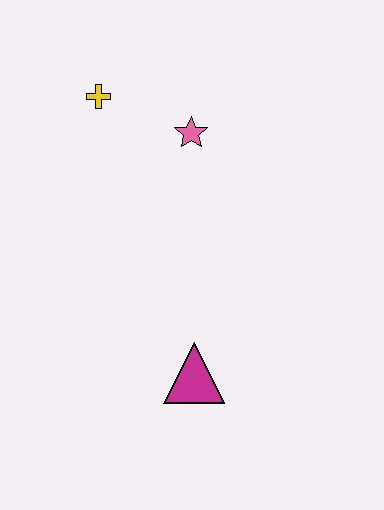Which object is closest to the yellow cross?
The pink star is closest to the yellow cross.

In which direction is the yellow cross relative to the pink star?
The yellow cross is to the left of the pink star.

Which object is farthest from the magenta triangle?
The yellow cross is farthest from the magenta triangle.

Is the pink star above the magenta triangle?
Yes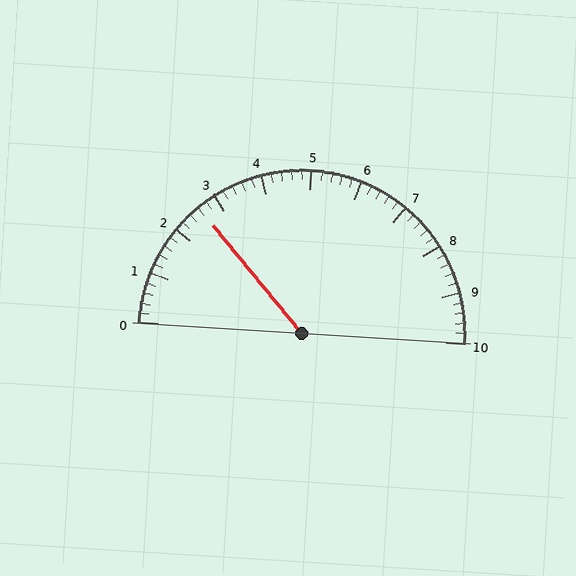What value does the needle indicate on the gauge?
The needle indicates approximately 2.6.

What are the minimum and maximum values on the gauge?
The gauge ranges from 0 to 10.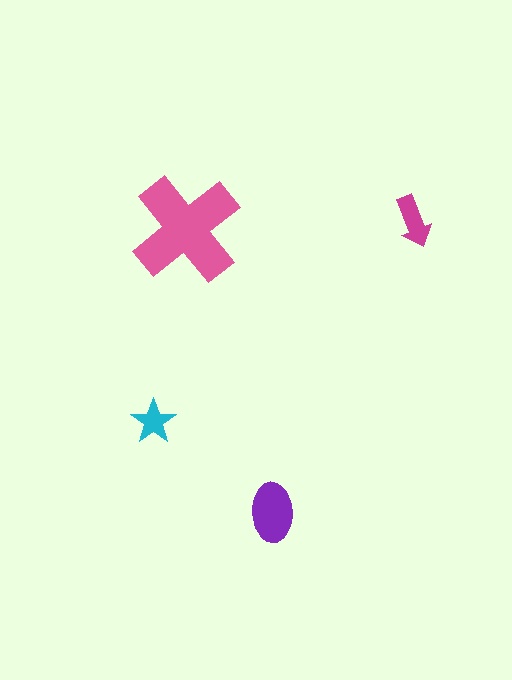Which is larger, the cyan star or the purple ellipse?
The purple ellipse.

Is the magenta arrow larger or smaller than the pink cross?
Smaller.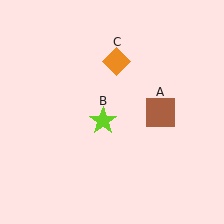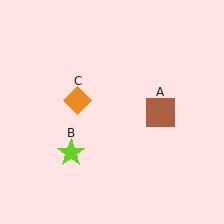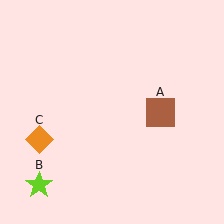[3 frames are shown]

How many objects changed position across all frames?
2 objects changed position: lime star (object B), orange diamond (object C).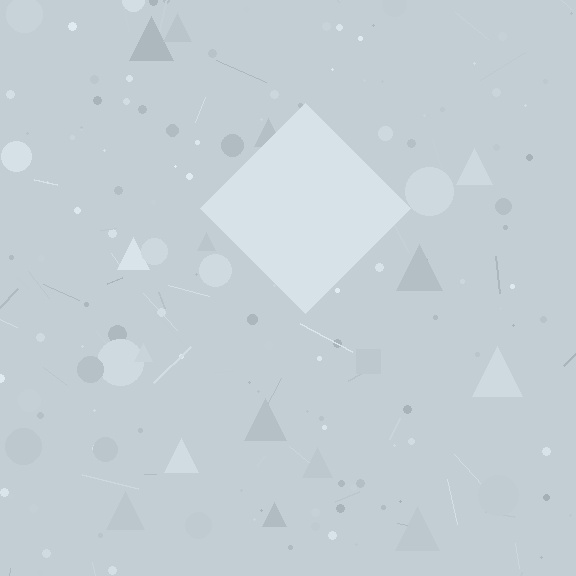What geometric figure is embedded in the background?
A diamond is embedded in the background.